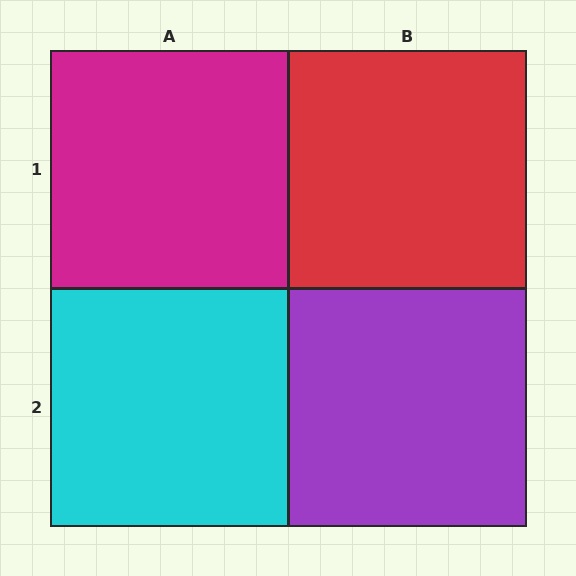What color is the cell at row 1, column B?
Red.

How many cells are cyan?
1 cell is cyan.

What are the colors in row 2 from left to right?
Cyan, purple.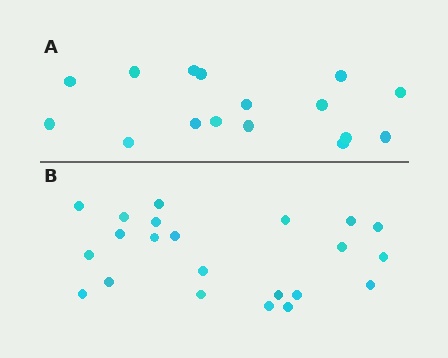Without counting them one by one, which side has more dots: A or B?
Region B (the bottom region) has more dots.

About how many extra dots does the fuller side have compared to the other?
Region B has about 6 more dots than region A.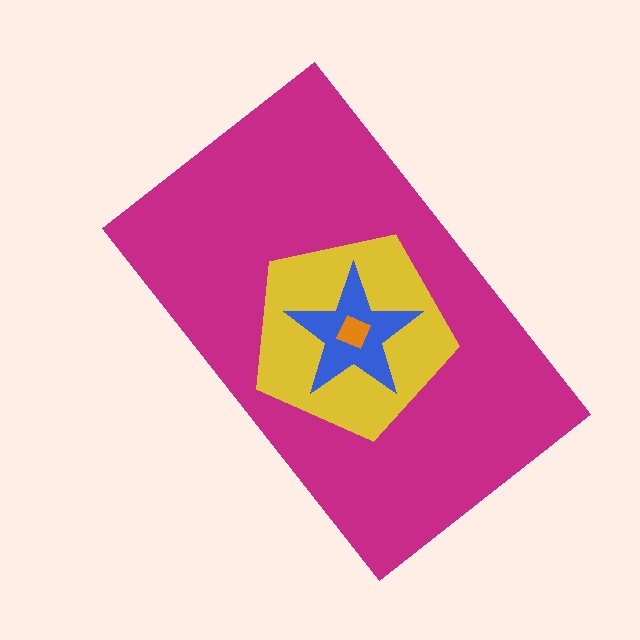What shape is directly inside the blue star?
The orange diamond.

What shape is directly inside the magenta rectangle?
The yellow pentagon.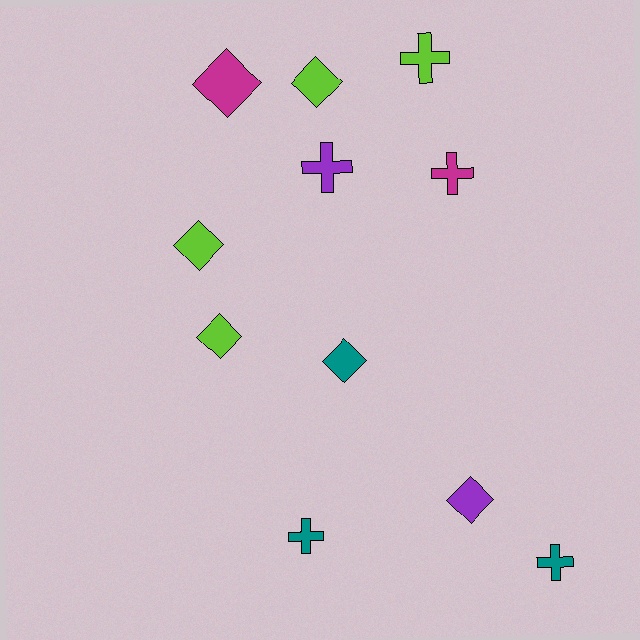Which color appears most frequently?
Lime, with 4 objects.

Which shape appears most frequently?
Diamond, with 6 objects.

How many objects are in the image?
There are 11 objects.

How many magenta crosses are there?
There is 1 magenta cross.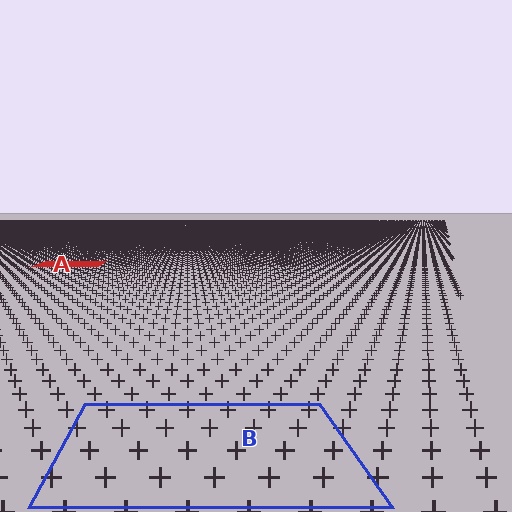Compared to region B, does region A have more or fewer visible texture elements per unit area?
Region A has more texture elements per unit area — they are packed more densely because it is farther away.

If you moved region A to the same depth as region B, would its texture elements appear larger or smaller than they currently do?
They would appear larger. At a closer depth, the same texture elements are projected at a bigger on-screen size.